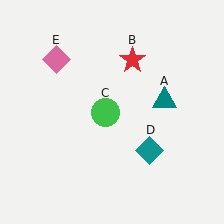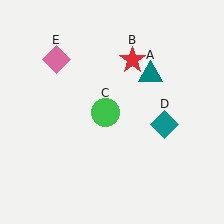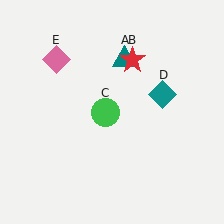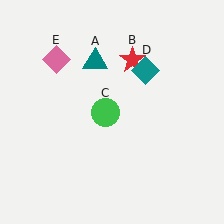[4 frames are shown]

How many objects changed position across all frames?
2 objects changed position: teal triangle (object A), teal diamond (object D).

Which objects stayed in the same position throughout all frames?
Red star (object B) and green circle (object C) and pink diamond (object E) remained stationary.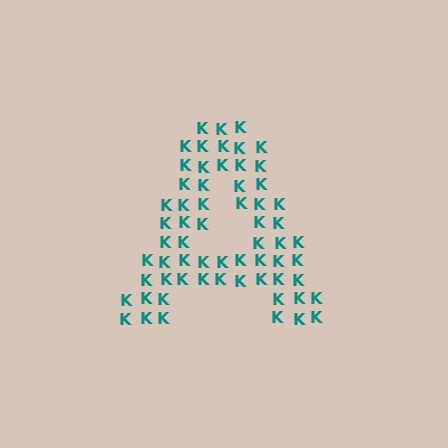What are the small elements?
The small elements are letter K's.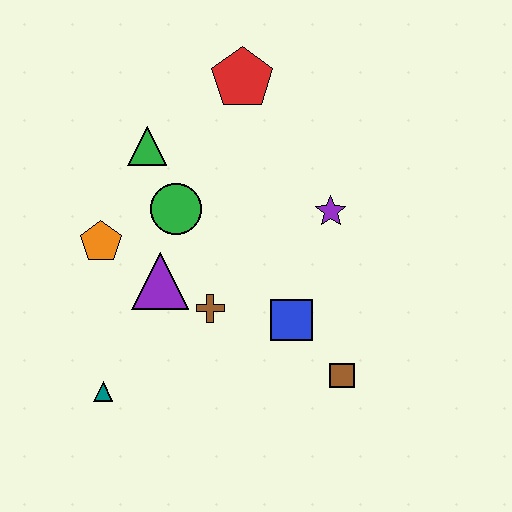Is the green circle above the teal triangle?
Yes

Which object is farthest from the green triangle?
The brown square is farthest from the green triangle.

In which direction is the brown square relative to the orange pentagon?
The brown square is to the right of the orange pentagon.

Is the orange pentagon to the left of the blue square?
Yes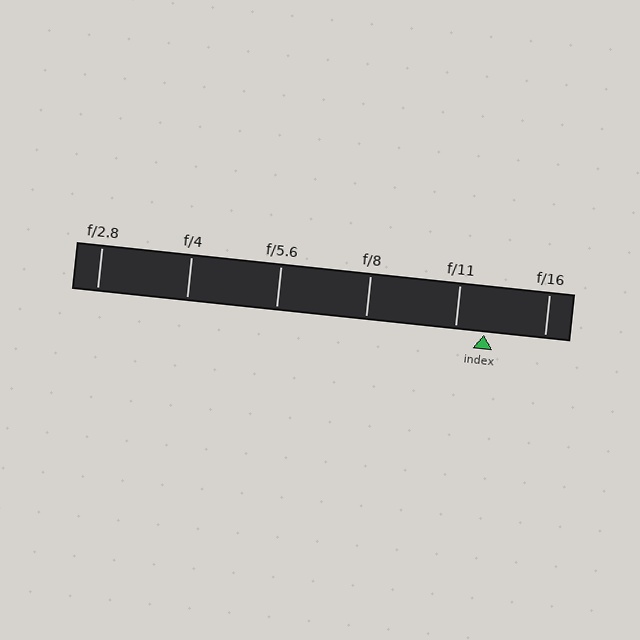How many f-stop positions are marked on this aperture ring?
There are 6 f-stop positions marked.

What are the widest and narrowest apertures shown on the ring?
The widest aperture shown is f/2.8 and the narrowest is f/16.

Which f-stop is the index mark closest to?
The index mark is closest to f/11.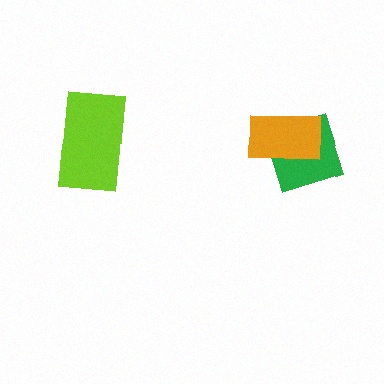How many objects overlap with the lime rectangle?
0 objects overlap with the lime rectangle.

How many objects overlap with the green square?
1 object overlaps with the green square.